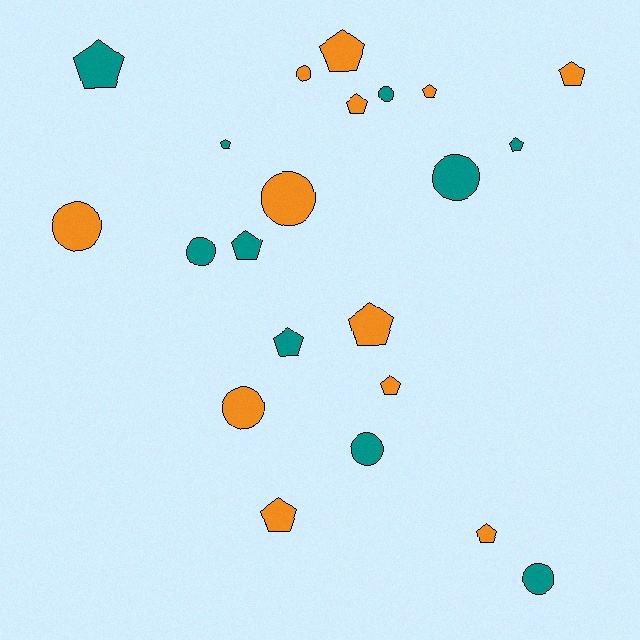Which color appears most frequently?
Orange, with 12 objects.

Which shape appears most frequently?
Pentagon, with 13 objects.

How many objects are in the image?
There are 22 objects.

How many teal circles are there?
There are 5 teal circles.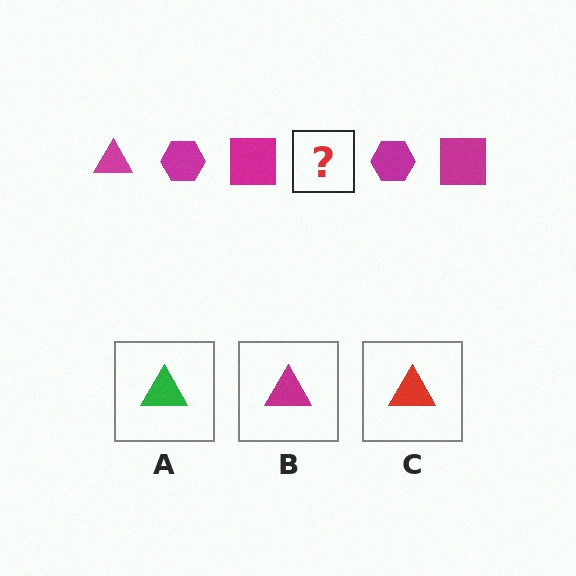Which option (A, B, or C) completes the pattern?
B.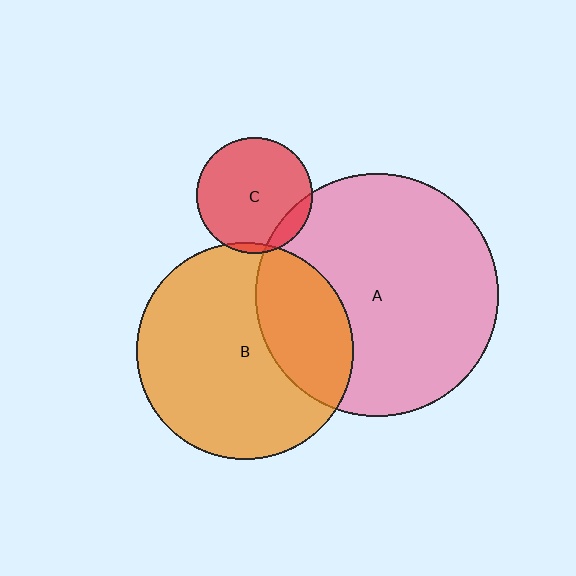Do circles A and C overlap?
Yes.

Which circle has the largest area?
Circle A (pink).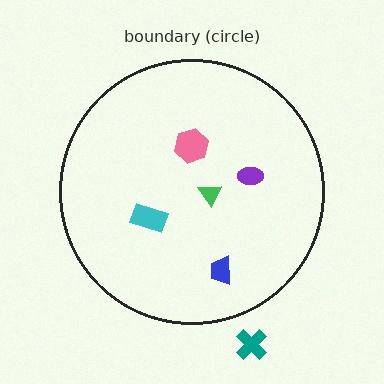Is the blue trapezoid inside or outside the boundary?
Inside.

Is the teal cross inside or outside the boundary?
Outside.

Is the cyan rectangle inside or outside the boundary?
Inside.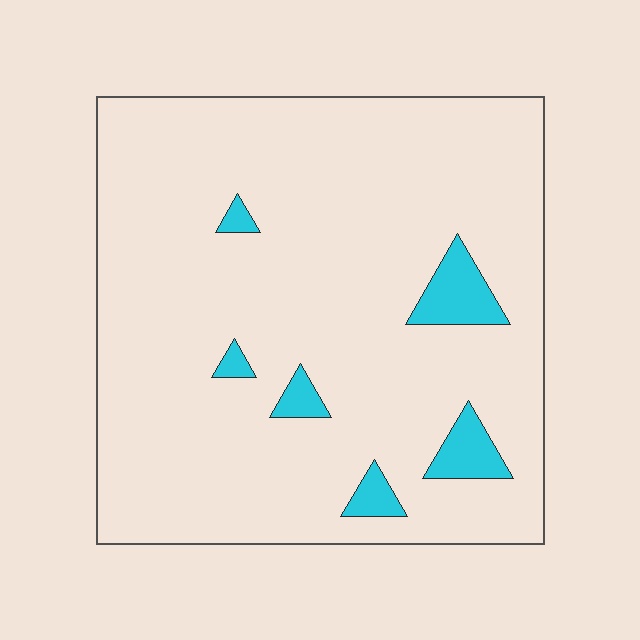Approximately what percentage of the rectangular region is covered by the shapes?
Approximately 5%.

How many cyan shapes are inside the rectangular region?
6.